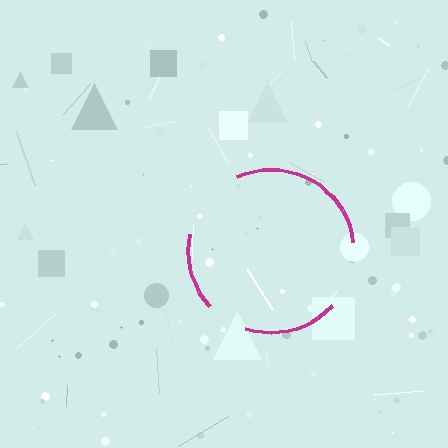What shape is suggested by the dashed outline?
The dashed outline suggests a circle.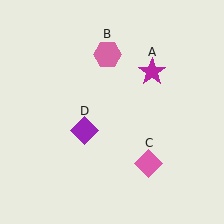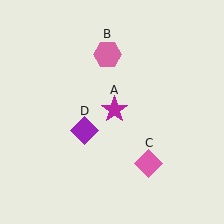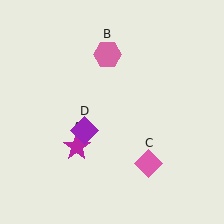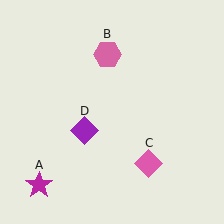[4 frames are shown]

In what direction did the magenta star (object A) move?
The magenta star (object A) moved down and to the left.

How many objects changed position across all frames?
1 object changed position: magenta star (object A).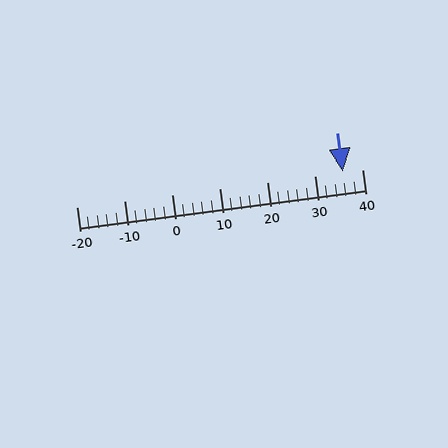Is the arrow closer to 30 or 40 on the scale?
The arrow is closer to 40.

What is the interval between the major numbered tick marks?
The major tick marks are spaced 10 units apart.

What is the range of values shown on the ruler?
The ruler shows values from -20 to 40.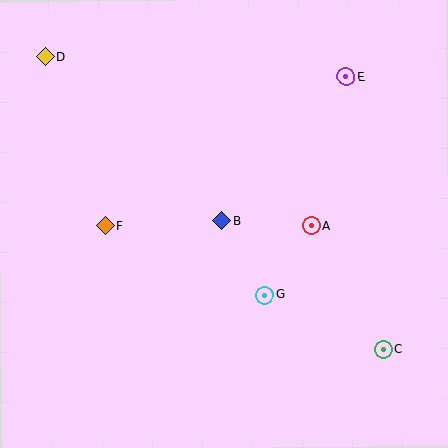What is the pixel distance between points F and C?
The distance between F and C is 304 pixels.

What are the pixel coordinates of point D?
Point D is at (46, 56).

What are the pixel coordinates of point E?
Point E is at (346, 77).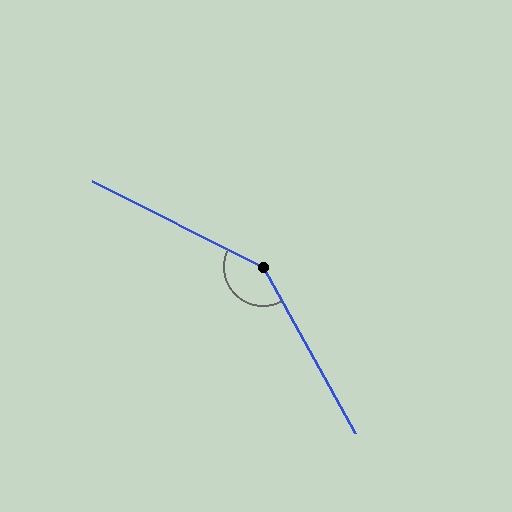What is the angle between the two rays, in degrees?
Approximately 146 degrees.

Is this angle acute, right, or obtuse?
It is obtuse.